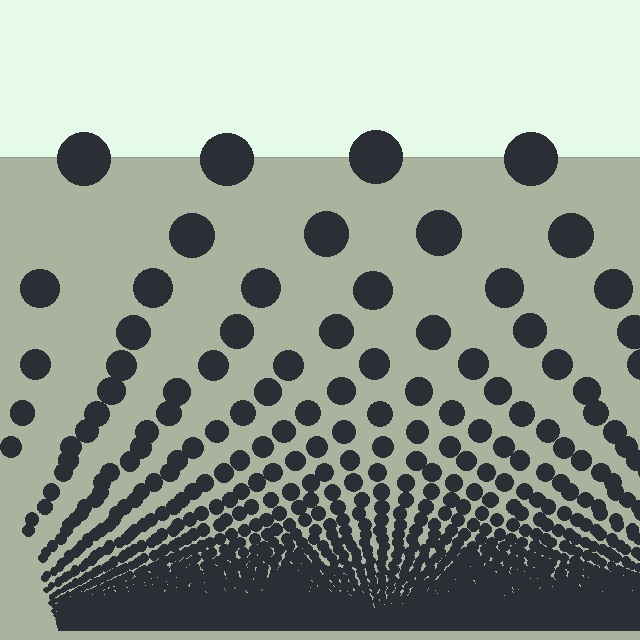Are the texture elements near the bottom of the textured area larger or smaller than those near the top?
Smaller. The gradient is inverted — elements near the bottom are smaller and denser.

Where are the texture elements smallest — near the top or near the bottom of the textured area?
Near the bottom.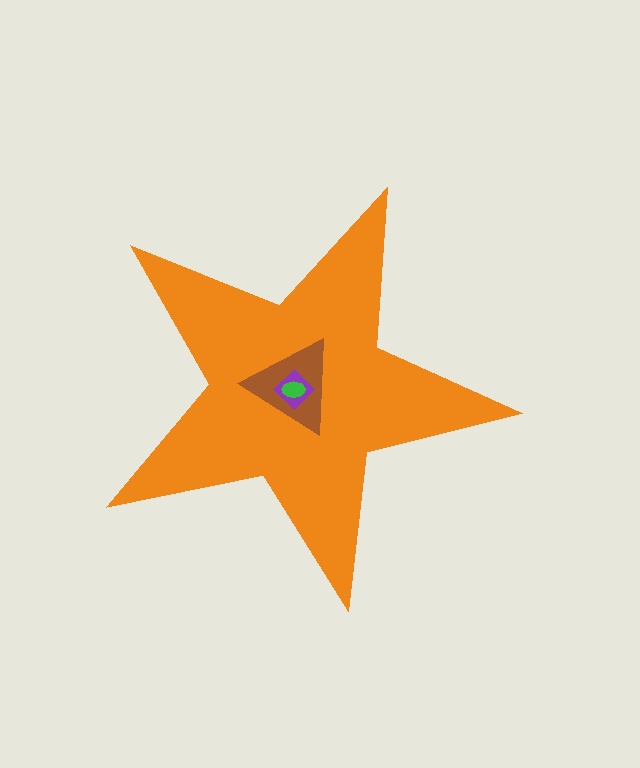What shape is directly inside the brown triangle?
The purple diamond.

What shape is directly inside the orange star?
The brown triangle.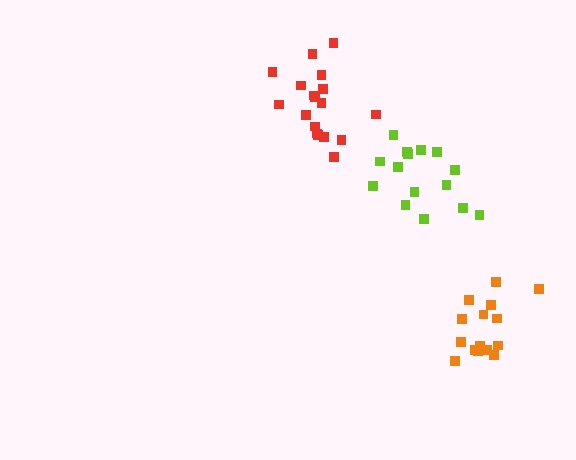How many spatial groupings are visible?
There are 3 spatial groupings.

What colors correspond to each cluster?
The clusters are colored: orange, red, lime.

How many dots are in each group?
Group 1: 15 dots, Group 2: 18 dots, Group 3: 15 dots (48 total).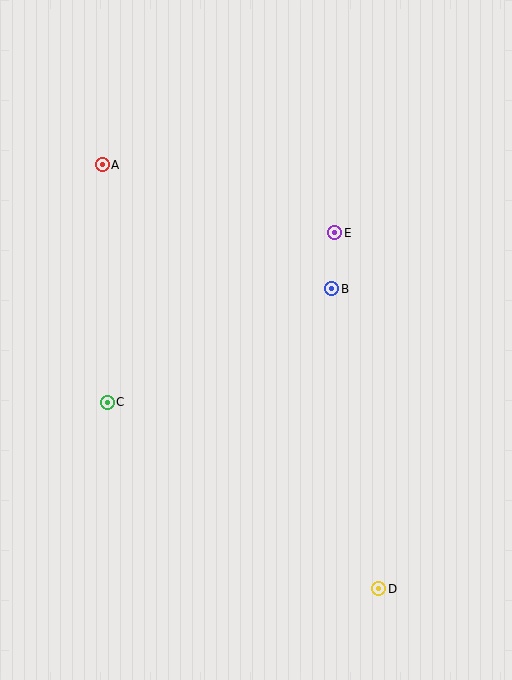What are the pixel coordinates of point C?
Point C is at (107, 402).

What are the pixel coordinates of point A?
Point A is at (102, 165).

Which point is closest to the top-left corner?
Point A is closest to the top-left corner.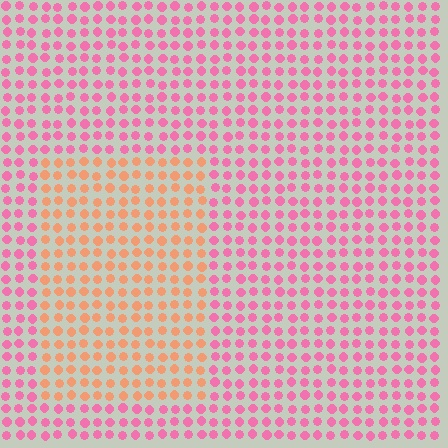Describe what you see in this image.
The image is filled with small pink elements in a uniform arrangement. A rectangle-shaped region is visible where the elements are tinted to a slightly different hue, forming a subtle color boundary.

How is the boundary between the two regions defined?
The boundary is defined purely by a slight shift in hue (about 48 degrees). Spacing, size, and orientation are identical on both sides.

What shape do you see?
I see a rectangle.